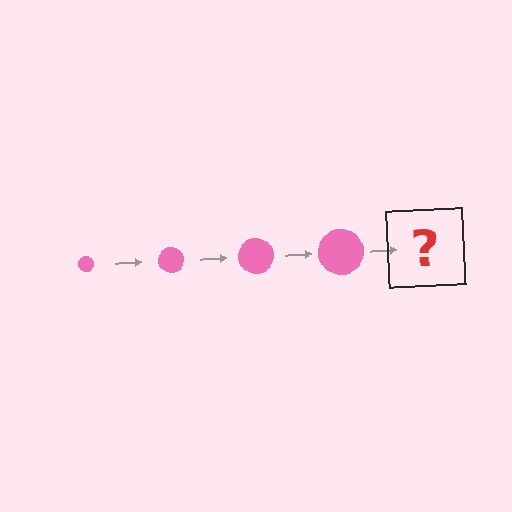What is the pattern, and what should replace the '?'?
The pattern is that the circle gets progressively larger each step. The '?' should be a pink circle, larger than the previous one.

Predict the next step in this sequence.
The next step is a pink circle, larger than the previous one.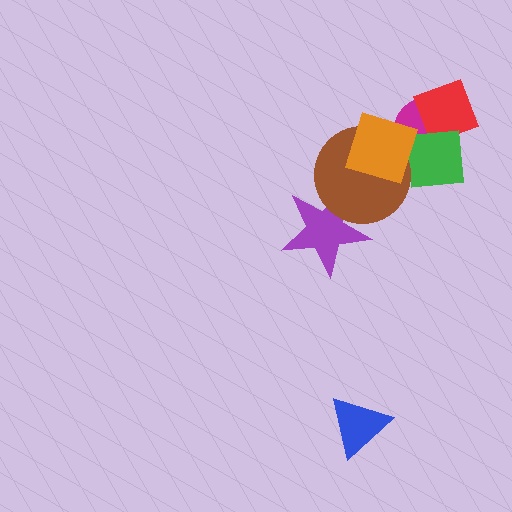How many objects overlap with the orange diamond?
3 objects overlap with the orange diamond.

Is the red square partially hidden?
Yes, it is partially covered by another shape.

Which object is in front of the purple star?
The brown circle is in front of the purple star.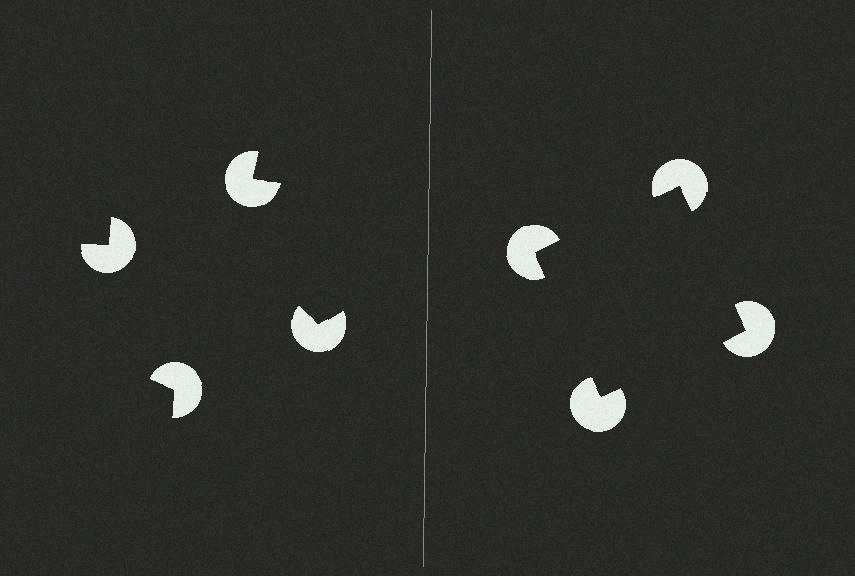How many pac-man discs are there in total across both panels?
8 — 4 on each side.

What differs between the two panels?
The pac-man discs are positioned identically on both sides; only the wedge orientations differ. On the right they align to a square; on the left they are misaligned.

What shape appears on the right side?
An illusory square.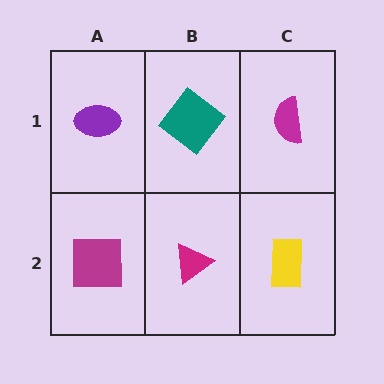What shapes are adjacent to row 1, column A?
A magenta square (row 2, column A), a teal diamond (row 1, column B).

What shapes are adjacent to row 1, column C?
A yellow rectangle (row 2, column C), a teal diamond (row 1, column B).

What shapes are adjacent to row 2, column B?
A teal diamond (row 1, column B), a magenta square (row 2, column A), a yellow rectangle (row 2, column C).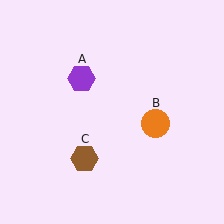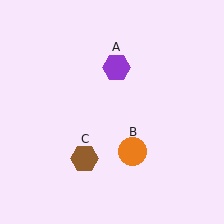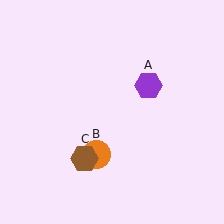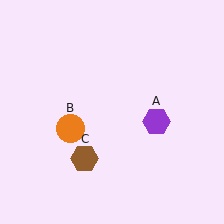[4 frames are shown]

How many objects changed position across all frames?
2 objects changed position: purple hexagon (object A), orange circle (object B).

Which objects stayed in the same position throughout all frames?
Brown hexagon (object C) remained stationary.